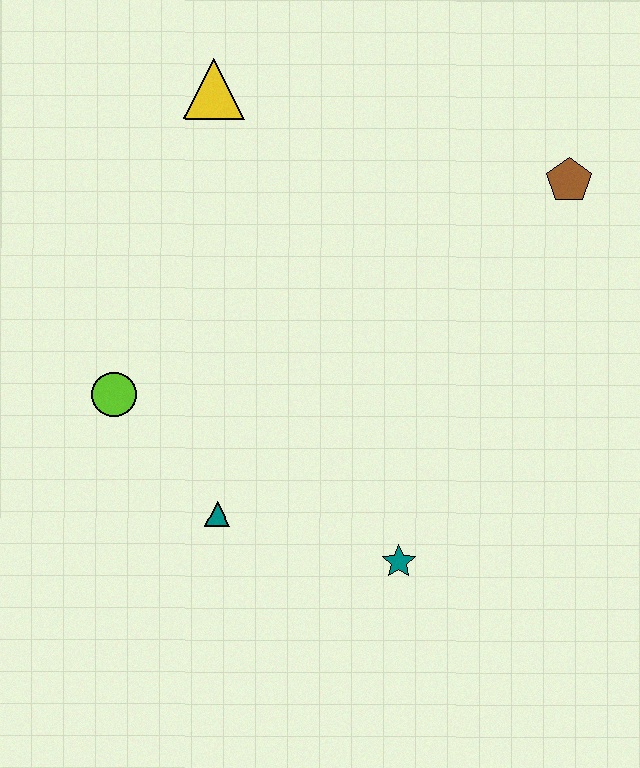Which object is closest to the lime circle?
The teal triangle is closest to the lime circle.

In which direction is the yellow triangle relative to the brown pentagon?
The yellow triangle is to the left of the brown pentagon.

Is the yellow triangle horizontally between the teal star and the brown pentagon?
No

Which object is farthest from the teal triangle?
The brown pentagon is farthest from the teal triangle.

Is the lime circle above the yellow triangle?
No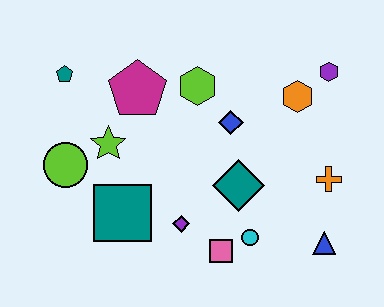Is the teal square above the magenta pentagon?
No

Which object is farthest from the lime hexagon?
The blue triangle is farthest from the lime hexagon.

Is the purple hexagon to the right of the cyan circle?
Yes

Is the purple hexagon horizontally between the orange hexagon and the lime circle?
No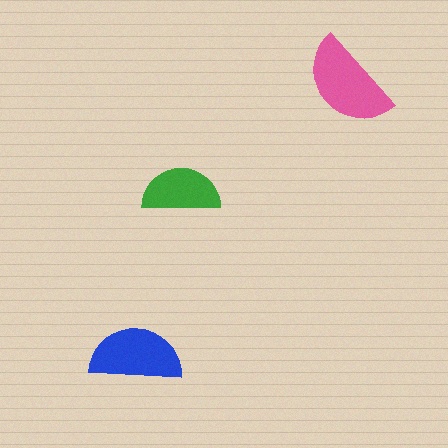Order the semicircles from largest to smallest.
the pink one, the blue one, the green one.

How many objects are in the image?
There are 3 objects in the image.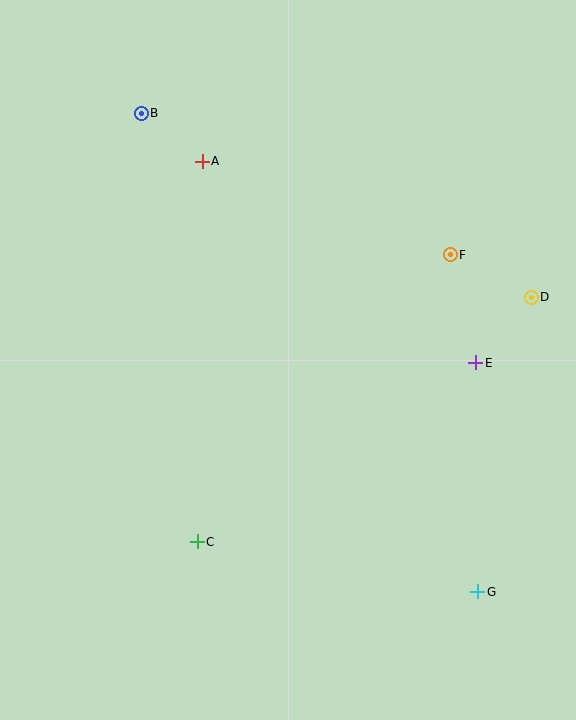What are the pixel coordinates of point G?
Point G is at (478, 592).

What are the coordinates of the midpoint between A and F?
The midpoint between A and F is at (326, 208).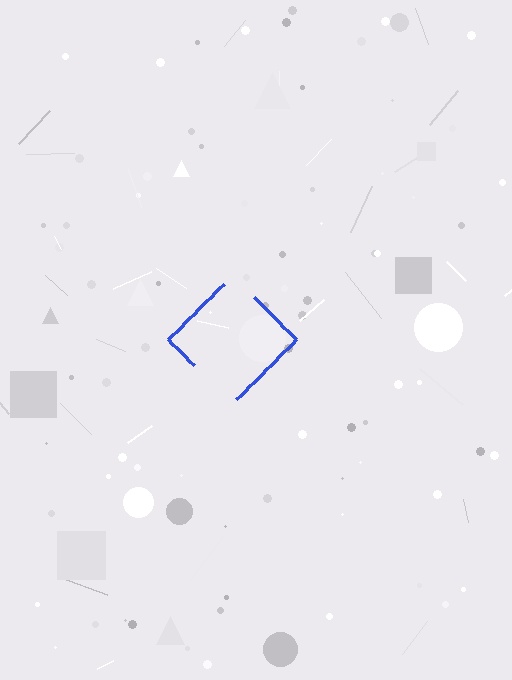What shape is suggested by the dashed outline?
The dashed outline suggests a diamond.